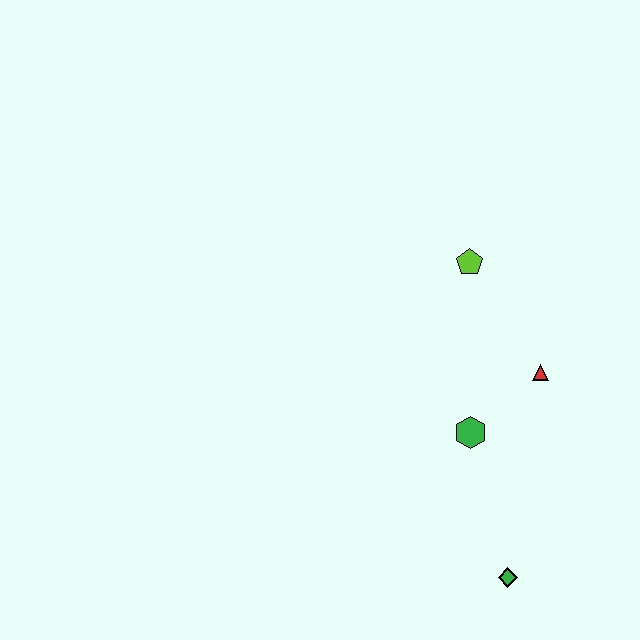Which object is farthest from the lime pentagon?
The green diamond is farthest from the lime pentagon.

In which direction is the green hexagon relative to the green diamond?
The green hexagon is above the green diamond.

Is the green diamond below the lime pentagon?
Yes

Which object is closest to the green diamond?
The green hexagon is closest to the green diamond.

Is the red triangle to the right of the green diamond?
Yes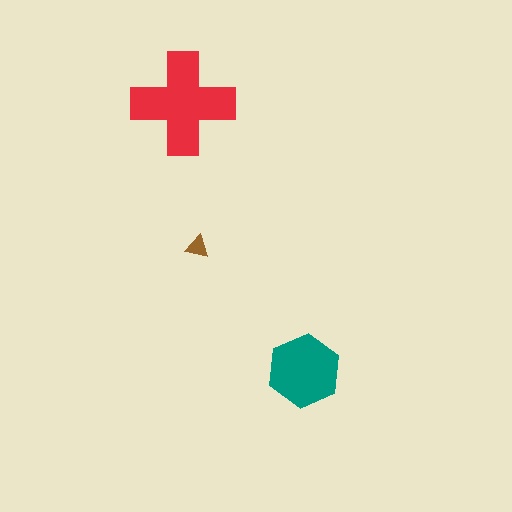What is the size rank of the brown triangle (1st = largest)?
3rd.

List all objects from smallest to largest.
The brown triangle, the teal hexagon, the red cross.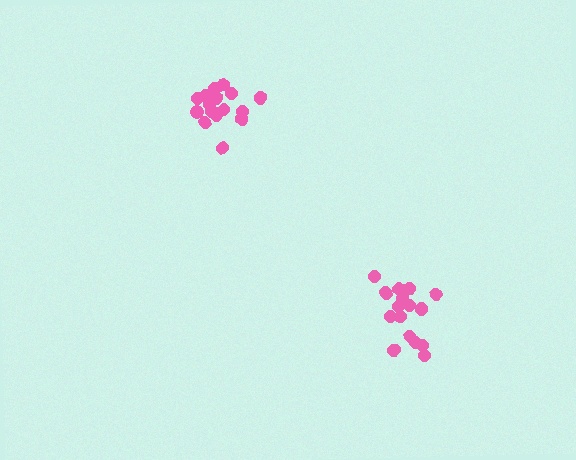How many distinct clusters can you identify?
There are 2 distinct clusters.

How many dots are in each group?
Group 1: 17 dots, Group 2: 17 dots (34 total).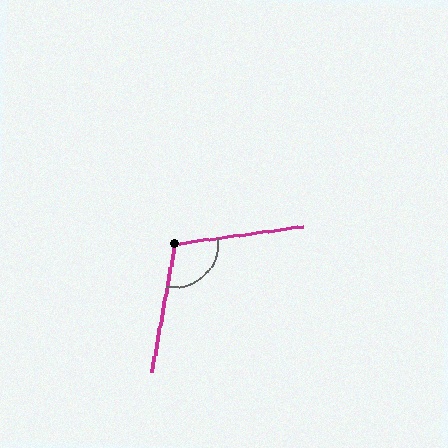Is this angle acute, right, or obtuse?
It is obtuse.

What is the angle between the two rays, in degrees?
Approximately 108 degrees.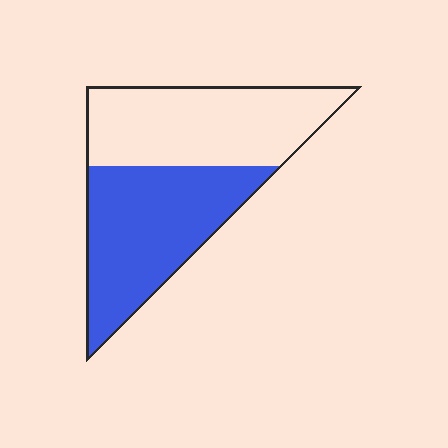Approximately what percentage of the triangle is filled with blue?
Approximately 50%.